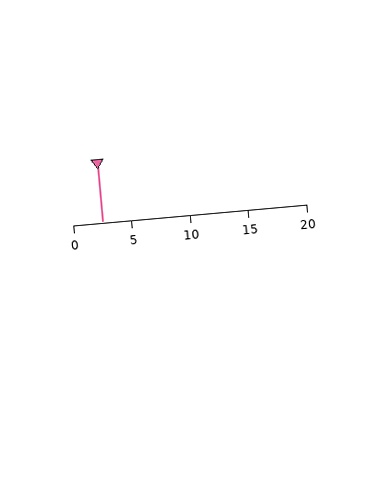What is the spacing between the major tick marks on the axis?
The major ticks are spaced 5 apart.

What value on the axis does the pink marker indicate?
The marker indicates approximately 2.5.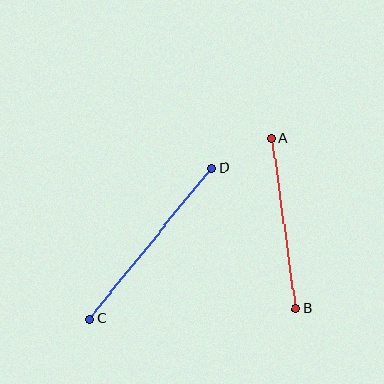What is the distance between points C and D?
The distance is approximately 193 pixels.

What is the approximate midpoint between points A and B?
The midpoint is at approximately (283, 223) pixels.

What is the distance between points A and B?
The distance is approximately 173 pixels.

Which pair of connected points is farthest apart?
Points C and D are farthest apart.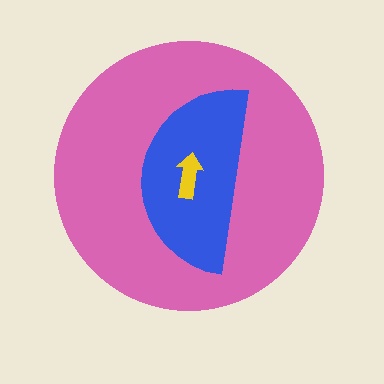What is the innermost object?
The yellow arrow.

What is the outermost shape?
The pink circle.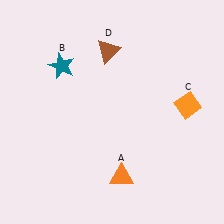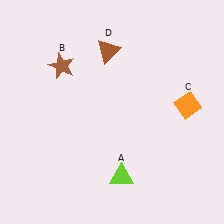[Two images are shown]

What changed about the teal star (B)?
In Image 1, B is teal. In Image 2, it changed to brown.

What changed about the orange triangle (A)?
In Image 1, A is orange. In Image 2, it changed to lime.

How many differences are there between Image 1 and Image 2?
There are 2 differences between the two images.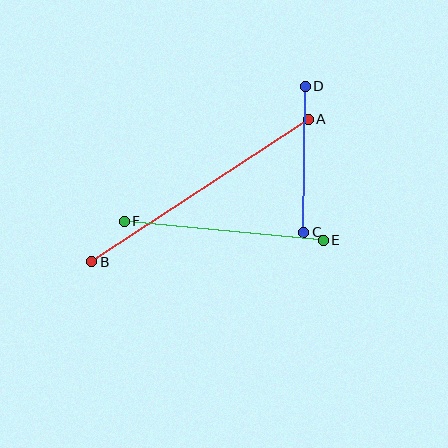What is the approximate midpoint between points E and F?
The midpoint is at approximately (224, 231) pixels.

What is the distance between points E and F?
The distance is approximately 200 pixels.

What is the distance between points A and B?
The distance is approximately 259 pixels.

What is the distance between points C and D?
The distance is approximately 146 pixels.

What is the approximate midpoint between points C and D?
The midpoint is at approximately (304, 159) pixels.